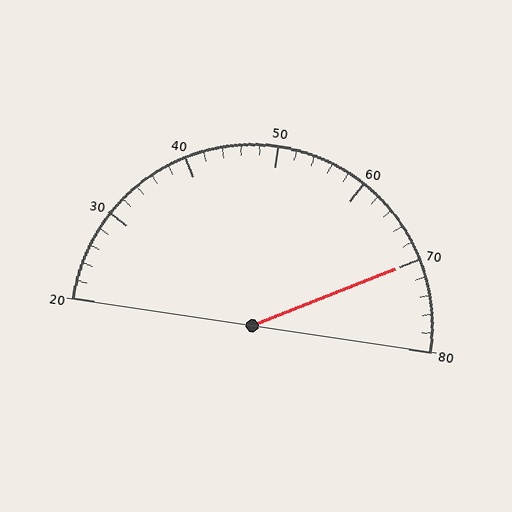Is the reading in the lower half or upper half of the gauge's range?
The reading is in the upper half of the range (20 to 80).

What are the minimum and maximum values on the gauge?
The gauge ranges from 20 to 80.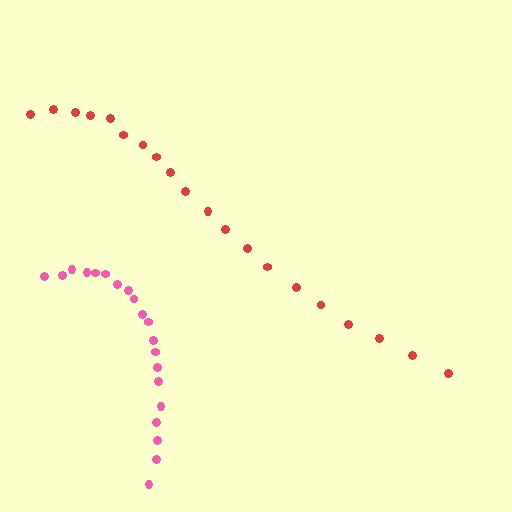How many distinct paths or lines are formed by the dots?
There are 2 distinct paths.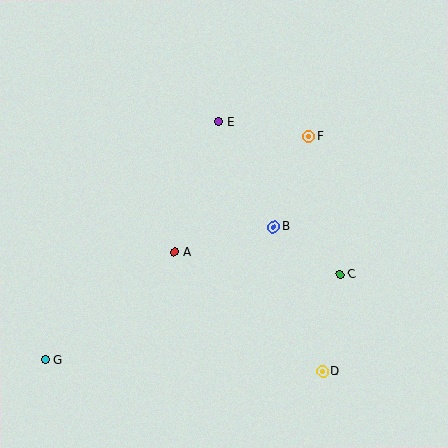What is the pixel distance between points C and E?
The distance between C and E is 194 pixels.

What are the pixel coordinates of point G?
Point G is at (46, 359).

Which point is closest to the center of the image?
Point B at (274, 227) is closest to the center.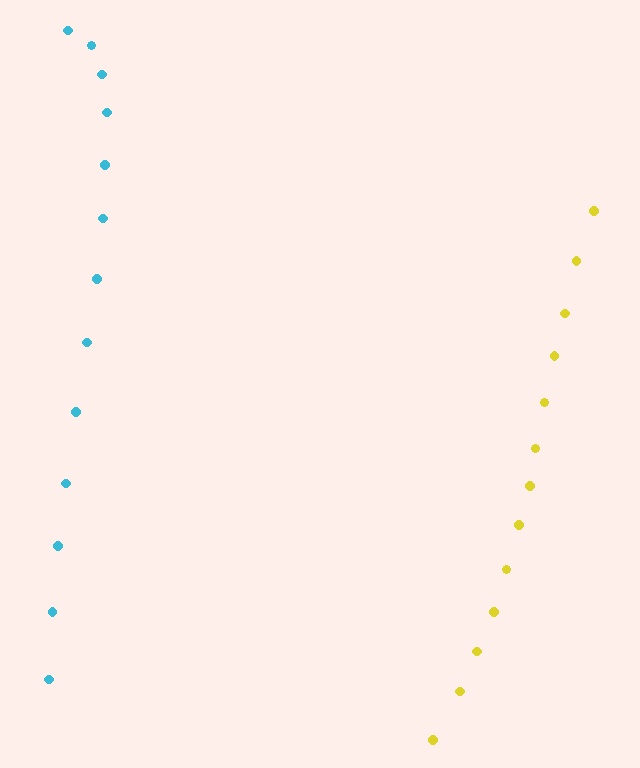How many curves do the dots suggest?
There are 2 distinct paths.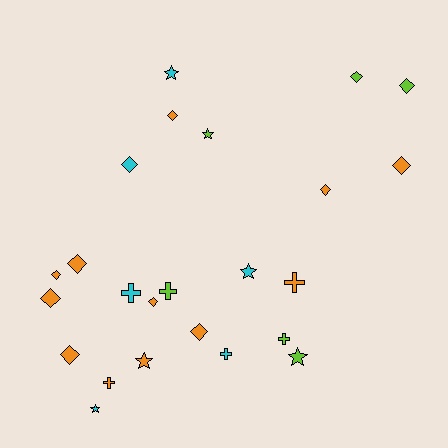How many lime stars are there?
There are 2 lime stars.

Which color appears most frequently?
Orange, with 12 objects.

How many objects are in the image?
There are 24 objects.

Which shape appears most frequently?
Diamond, with 12 objects.